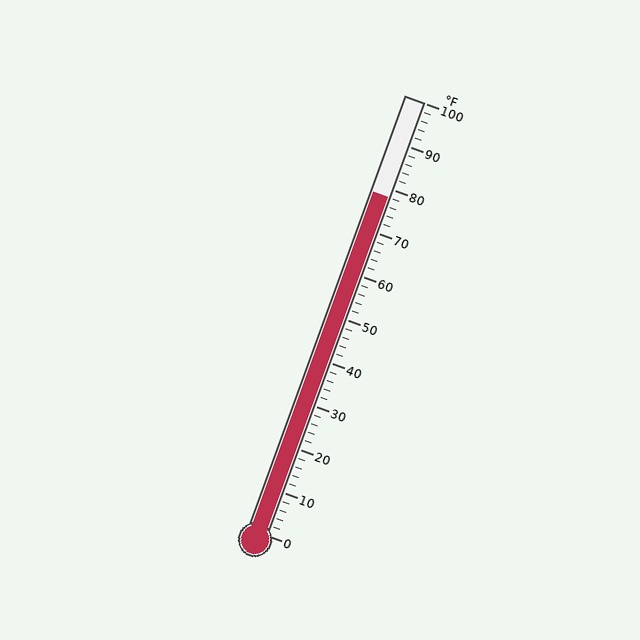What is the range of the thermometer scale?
The thermometer scale ranges from 0°F to 100°F.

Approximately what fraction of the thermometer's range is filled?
The thermometer is filled to approximately 80% of its range.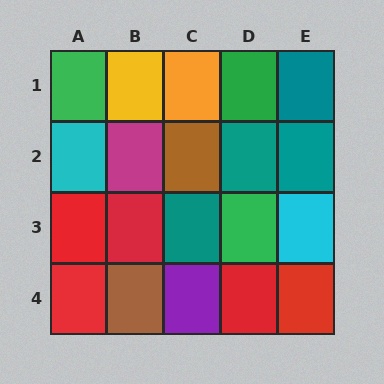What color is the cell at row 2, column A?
Cyan.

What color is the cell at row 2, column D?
Teal.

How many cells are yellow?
1 cell is yellow.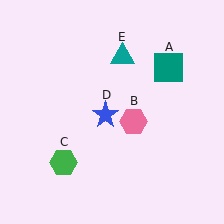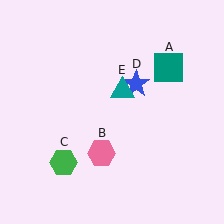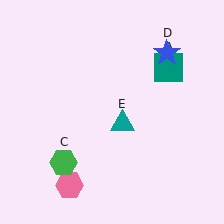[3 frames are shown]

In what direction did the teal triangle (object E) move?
The teal triangle (object E) moved down.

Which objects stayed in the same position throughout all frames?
Teal square (object A) and green hexagon (object C) remained stationary.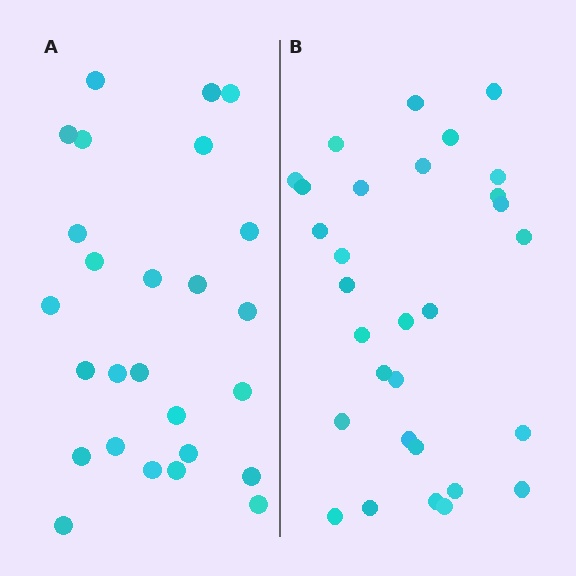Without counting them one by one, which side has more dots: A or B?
Region B (the right region) has more dots.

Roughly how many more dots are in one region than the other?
Region B has about 4 more dots than region A.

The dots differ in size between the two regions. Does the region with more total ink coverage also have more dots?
No. Region A has more total ink coverage because its dots are larger, but region B actually contains more individual dots. Total area can be misleading — the number of items is what matters here.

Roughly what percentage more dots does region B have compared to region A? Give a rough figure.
About 15% more.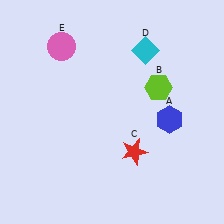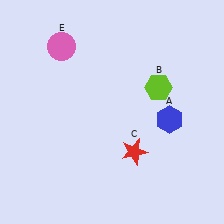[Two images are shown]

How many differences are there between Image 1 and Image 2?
There is 1 difference between the two images.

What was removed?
The cyan diamond (D) was removed in Image 2.